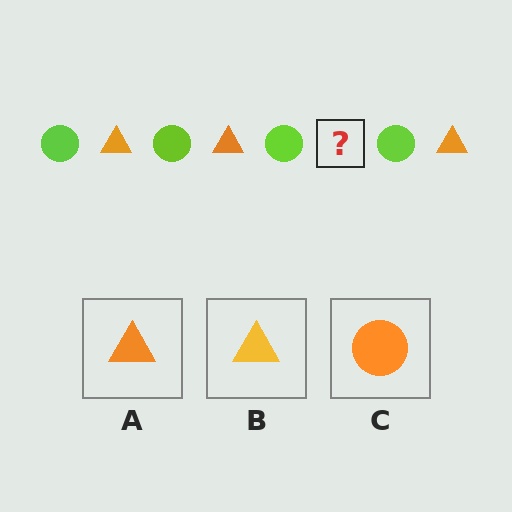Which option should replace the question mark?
Option A.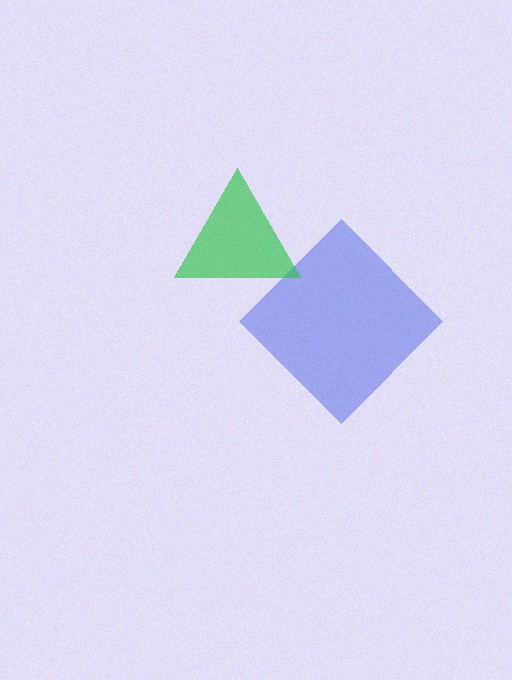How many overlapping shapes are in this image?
There are 2 overlapping shapes in the image.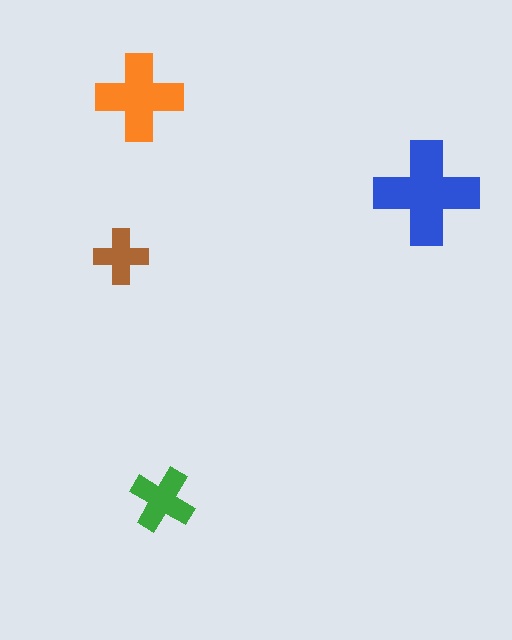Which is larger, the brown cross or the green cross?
The green one.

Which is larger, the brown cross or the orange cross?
The orange one.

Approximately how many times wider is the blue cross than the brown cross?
About 2 times wider.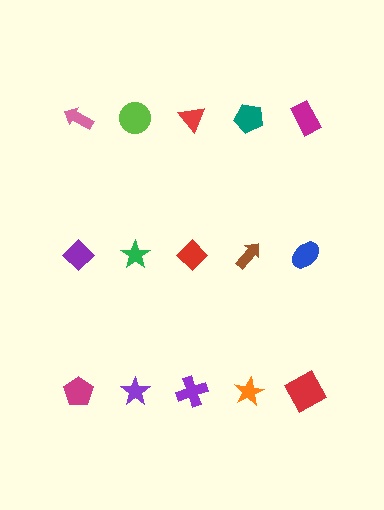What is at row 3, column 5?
A red square.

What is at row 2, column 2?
A green star.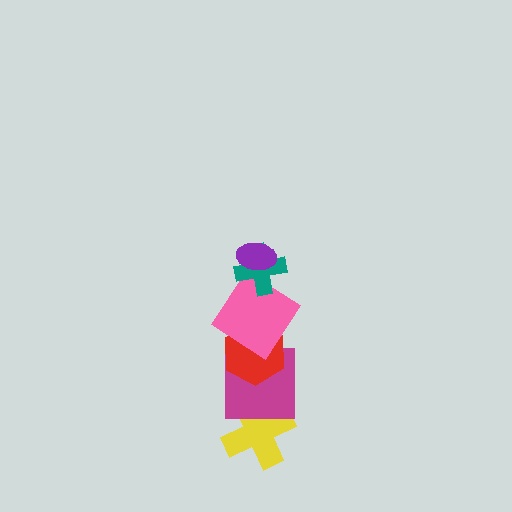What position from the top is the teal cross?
The teal cross is 2nd from the top.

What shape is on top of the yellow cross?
The magenta square is on top of the yellow cross.